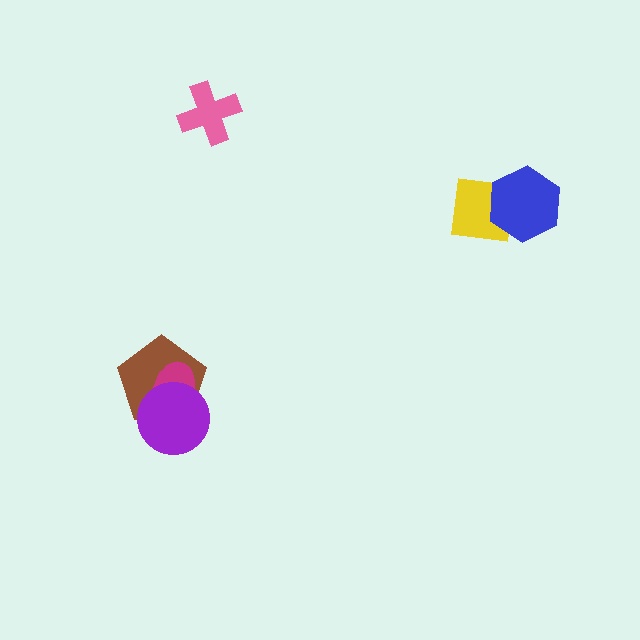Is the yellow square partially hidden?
Yes, it is partially covered by another shape.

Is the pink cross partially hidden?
No, no other shape covers it.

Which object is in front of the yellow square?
The blue hexagon is in front of the yellow square.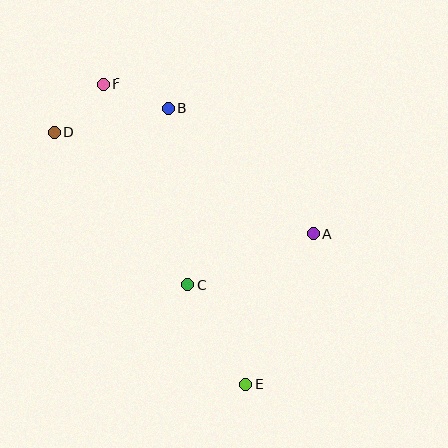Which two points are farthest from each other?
Points E and F are farthest from each other.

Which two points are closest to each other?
Points D and F are closest to each other.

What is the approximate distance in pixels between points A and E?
The distance between A and E is approximately 165 pixels.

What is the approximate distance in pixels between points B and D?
The distance between B and D is approximately 117 pixels.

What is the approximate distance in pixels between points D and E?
The distance between D and E is approximately 317 pixels.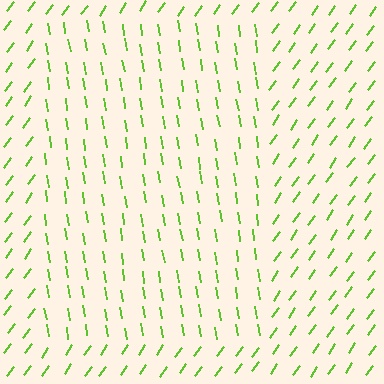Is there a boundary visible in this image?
Yes, there is a texture boundary formed by a change in line orientation.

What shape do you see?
I see a rectangle.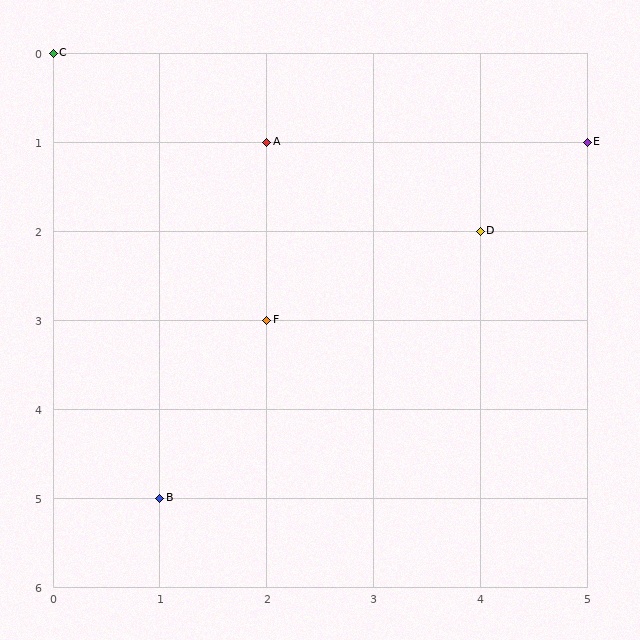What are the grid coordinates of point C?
Point C is at grid coordinates (0, 0).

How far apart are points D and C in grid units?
Points D and C are 4 columns and 2 rows apart (about 4.5 grid units diagonally).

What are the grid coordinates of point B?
Point B is at grid coordinates (1, 5).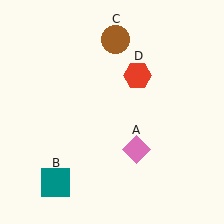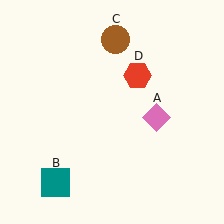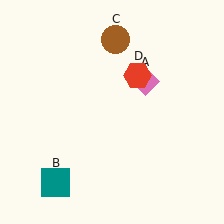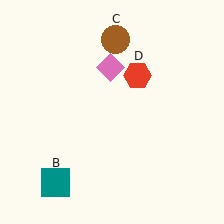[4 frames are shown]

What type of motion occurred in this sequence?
The pink diamond (object A) rotated counterclockwise around the center of the scene.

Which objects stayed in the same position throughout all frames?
Teal square (object B) and brown circle (object C) and red hexagon (object D) remained stationary.